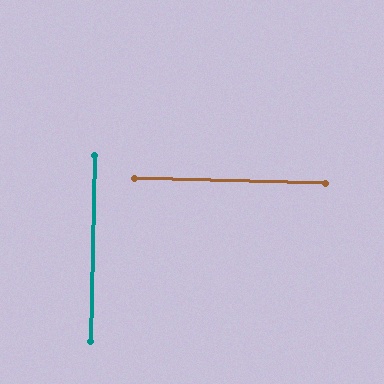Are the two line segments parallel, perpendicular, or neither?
Perpendicular — they meet at approximately 90°.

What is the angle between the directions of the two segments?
Approximately 90 degrees.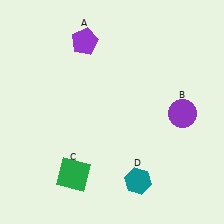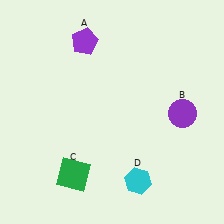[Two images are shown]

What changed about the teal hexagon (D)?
In Image 1, D is teal. In Image 2, it changed to cyan.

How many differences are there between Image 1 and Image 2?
There is 1 difference between the two images.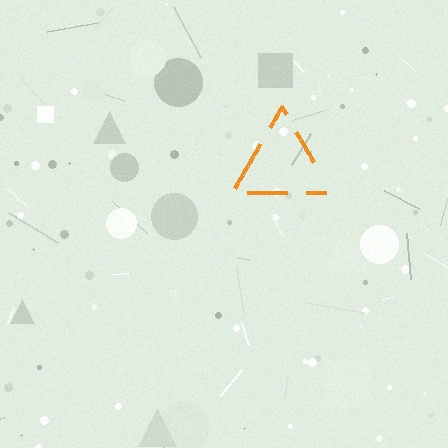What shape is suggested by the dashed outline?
The dashed outline suggests a triangle.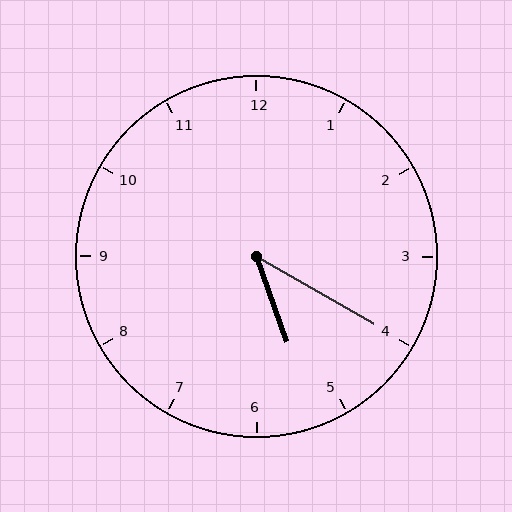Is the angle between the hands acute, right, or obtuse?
It is acute.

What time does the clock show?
5:20.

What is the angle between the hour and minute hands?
Approximately 40 degrees.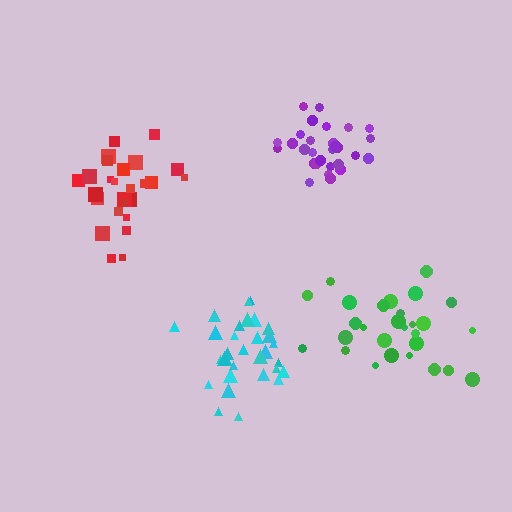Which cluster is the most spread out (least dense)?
Green.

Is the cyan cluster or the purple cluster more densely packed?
Purple.